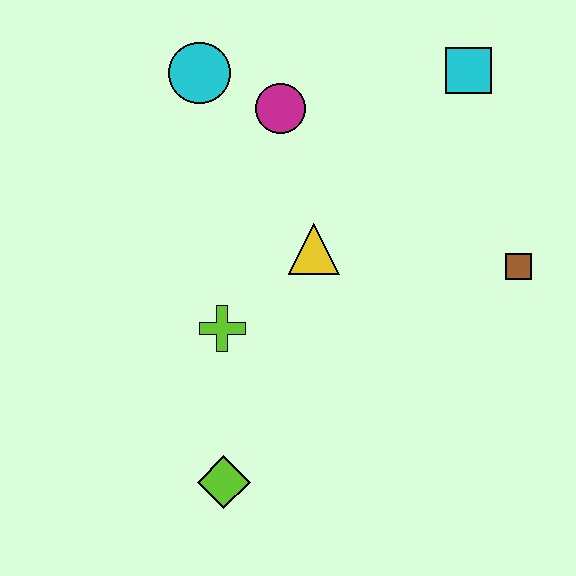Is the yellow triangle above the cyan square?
No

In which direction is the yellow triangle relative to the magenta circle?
The yellow triangle is below the magenta circle.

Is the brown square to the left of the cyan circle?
No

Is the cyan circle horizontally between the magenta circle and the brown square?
No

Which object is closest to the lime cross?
The yellow triangle is closest to the lime cross.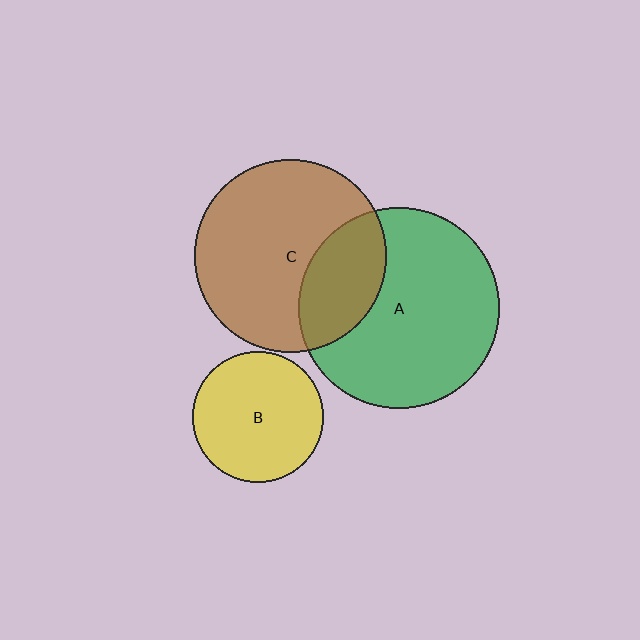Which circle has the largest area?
Circle A (green).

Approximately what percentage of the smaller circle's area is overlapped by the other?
Approximately 30%.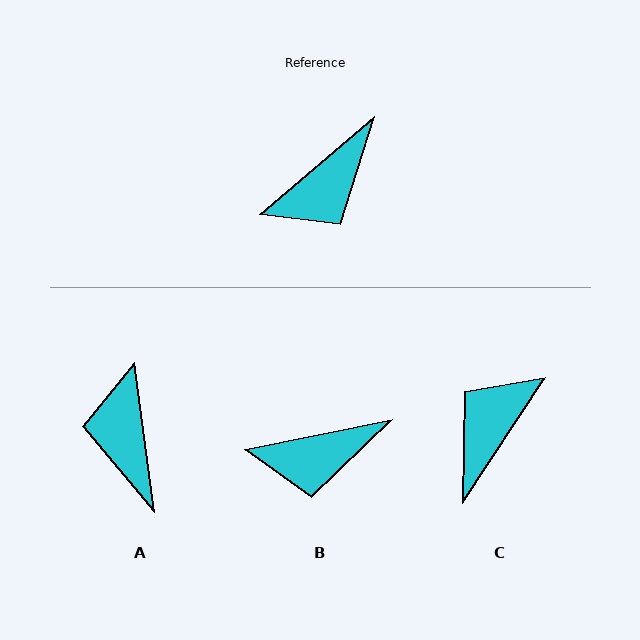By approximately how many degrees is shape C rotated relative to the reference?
Approximately 163 degrees clockwise.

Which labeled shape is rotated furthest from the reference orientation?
C, about 163 degrees away.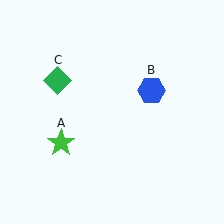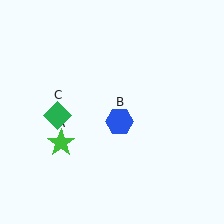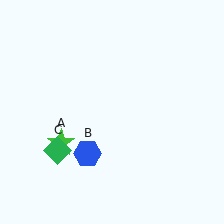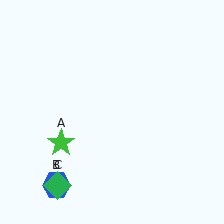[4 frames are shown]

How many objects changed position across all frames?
2 objects changed position: blue hexagon (object B), green diamond (object C).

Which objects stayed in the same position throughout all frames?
Green star (object A) remained stationary.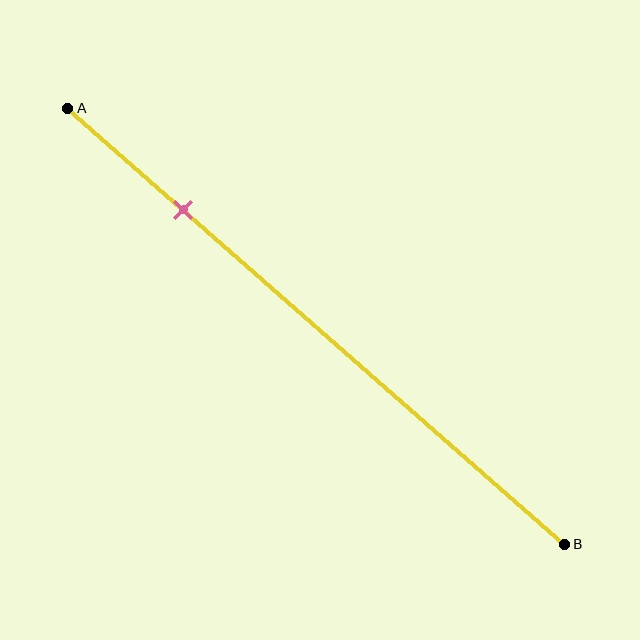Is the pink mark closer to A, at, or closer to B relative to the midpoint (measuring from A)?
The pink mark is closer to point A than the midpoint of segment AB.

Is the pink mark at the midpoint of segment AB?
No, the mark is at about 25% from A, not at the 50% midpoint.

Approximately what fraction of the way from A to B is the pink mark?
The pink mark is approximately 25% of the way from A to B.